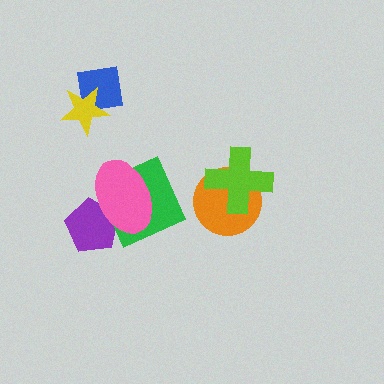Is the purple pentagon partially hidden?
Yes, it is partially covered by another shape.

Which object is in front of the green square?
The pink ellipse is in front of the green square.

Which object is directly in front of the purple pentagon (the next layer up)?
The green square is directly in front of the purple pentagon.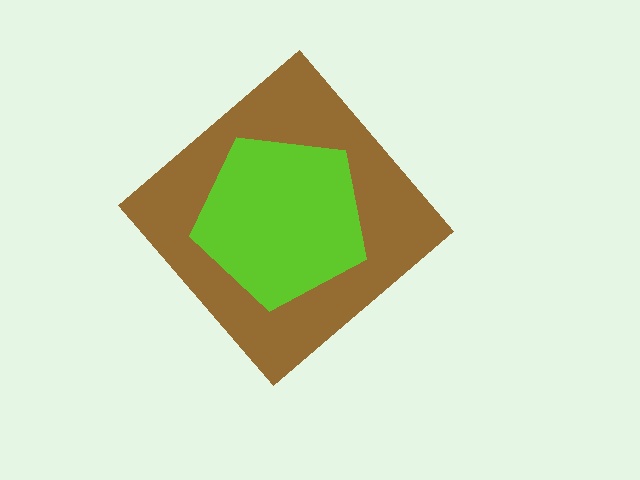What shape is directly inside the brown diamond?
The lime pentagon.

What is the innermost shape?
The lime pentagon.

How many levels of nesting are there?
2.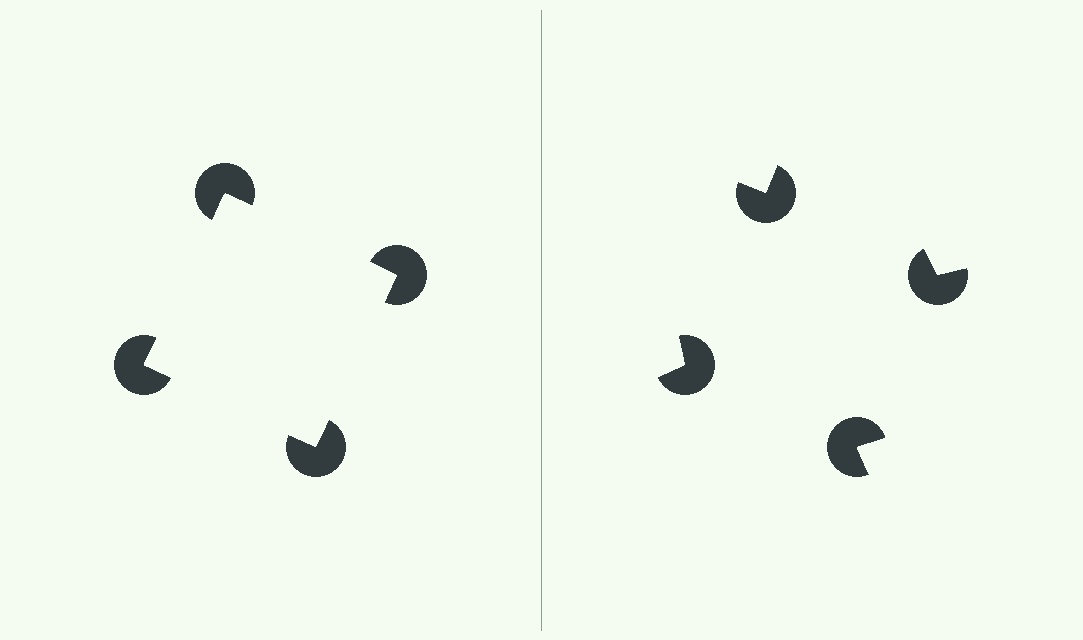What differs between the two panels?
The pac-man discs are positioned identically on both sides; only the wedge orientations differ. On the left they align to a square; on the right they are misaligned.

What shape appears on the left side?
An illusory square.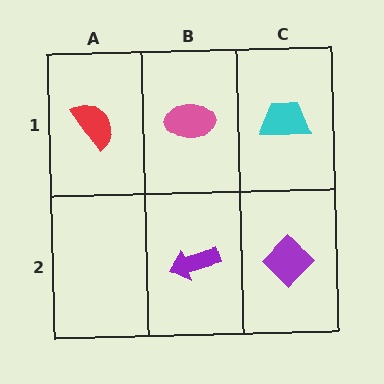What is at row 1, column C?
A cyan trapezoid.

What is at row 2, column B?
A purple arrow.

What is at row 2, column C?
A purple diamond.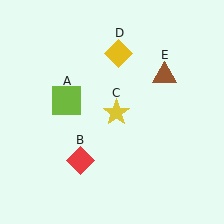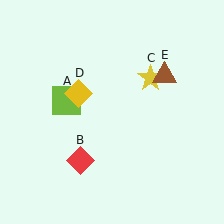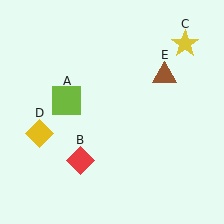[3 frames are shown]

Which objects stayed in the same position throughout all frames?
Lime square (object A) and red diamond (object B) and brown triangle (object E) remained stationary.